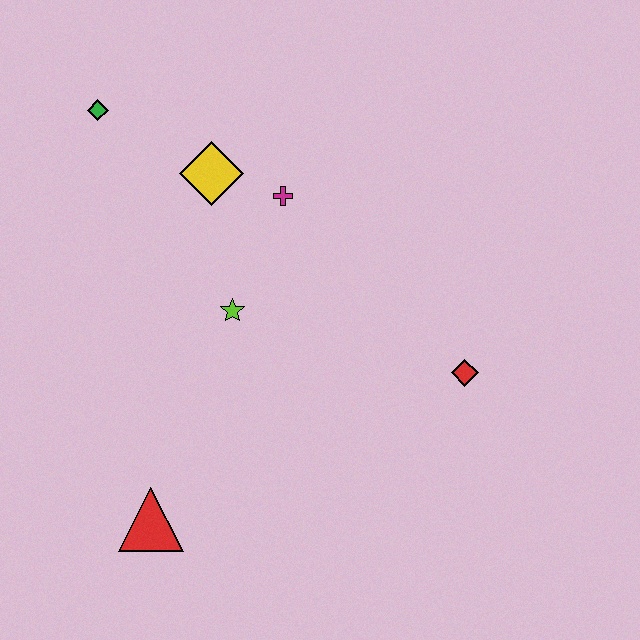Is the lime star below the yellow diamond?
Yes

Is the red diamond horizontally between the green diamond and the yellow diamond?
No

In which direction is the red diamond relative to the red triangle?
The red diamond is to the right of the red triangle.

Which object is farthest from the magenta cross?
The red triangle is farthest from the magenta cross.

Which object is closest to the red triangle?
The lime star is closest to the red triangle.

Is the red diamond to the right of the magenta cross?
Yes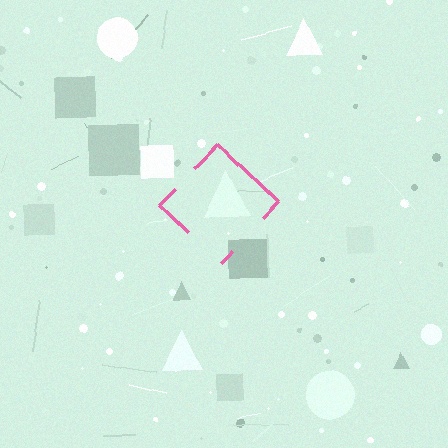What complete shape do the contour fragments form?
The contour fragments form a diamond.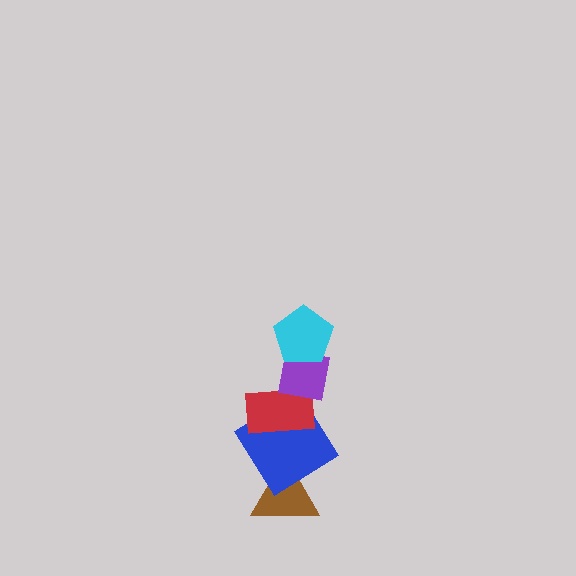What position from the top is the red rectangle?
The red rectangle is 3rd from the top.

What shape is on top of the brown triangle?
The blue diamond is on top of the brown triangle.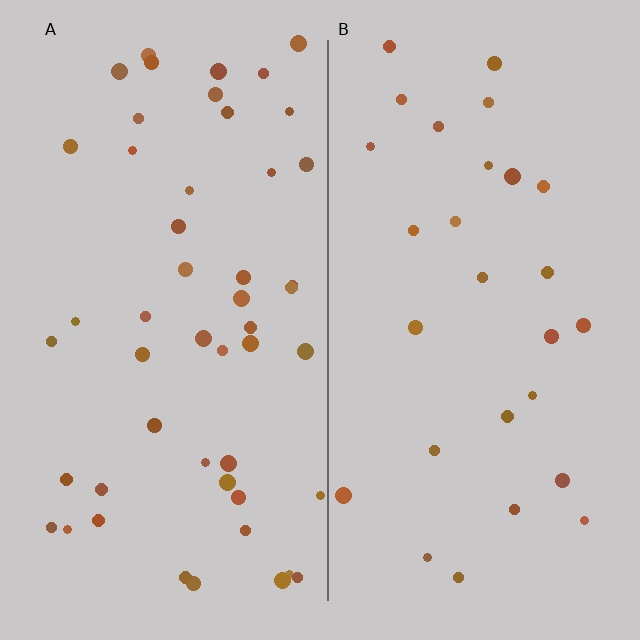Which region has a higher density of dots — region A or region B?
A (the left).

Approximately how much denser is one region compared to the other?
Approximately 1.8× — region A over region B.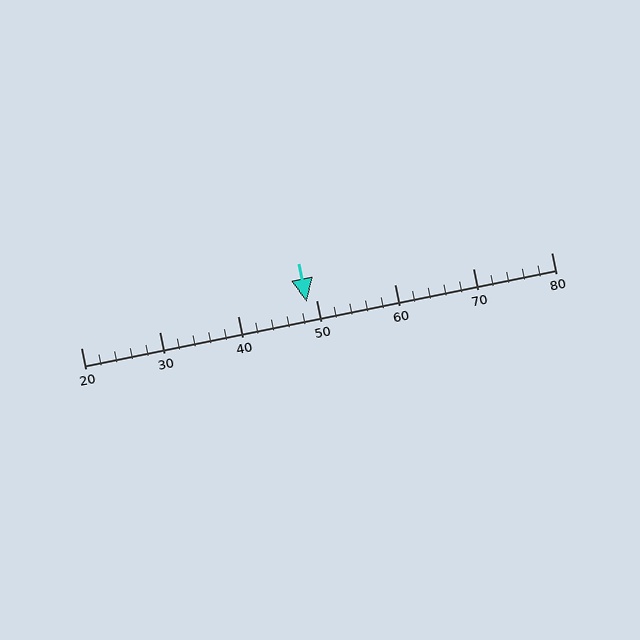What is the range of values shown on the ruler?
The ruler shows values from 20 to 80.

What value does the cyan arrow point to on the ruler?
The cyan arrow points to approximately 49.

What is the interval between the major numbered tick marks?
The major tick marks are spaced 10 units apart.